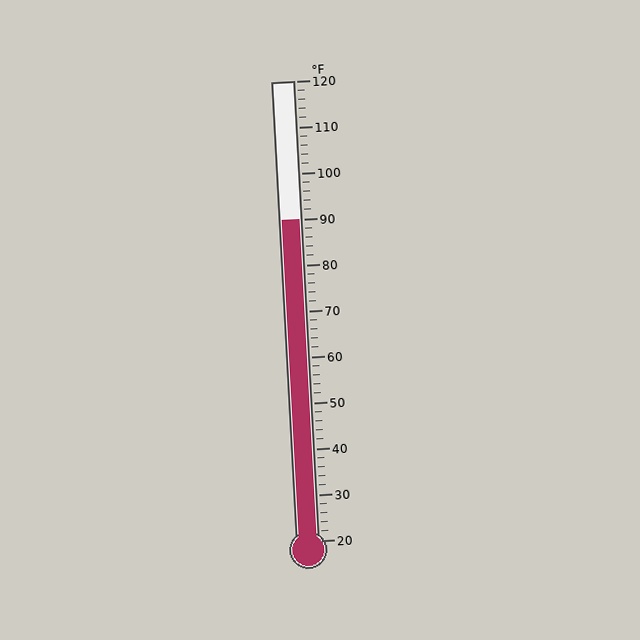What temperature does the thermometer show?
The thermometer shows approximately 90°F.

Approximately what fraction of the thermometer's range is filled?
The thermometer is filled to approximately 70% of its range.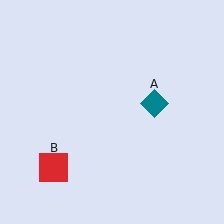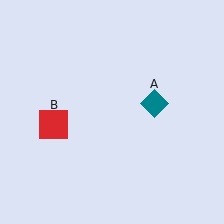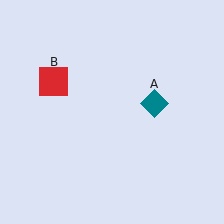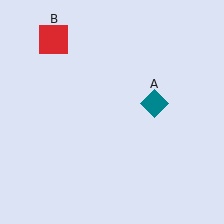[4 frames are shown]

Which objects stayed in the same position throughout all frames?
Teal diamond (object A) remained stationary.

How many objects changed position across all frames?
1 object changed position: red square (object B).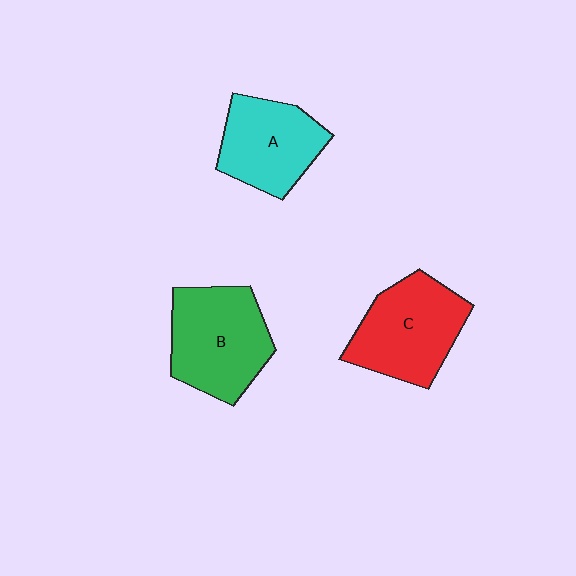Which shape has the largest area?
Shape B (green).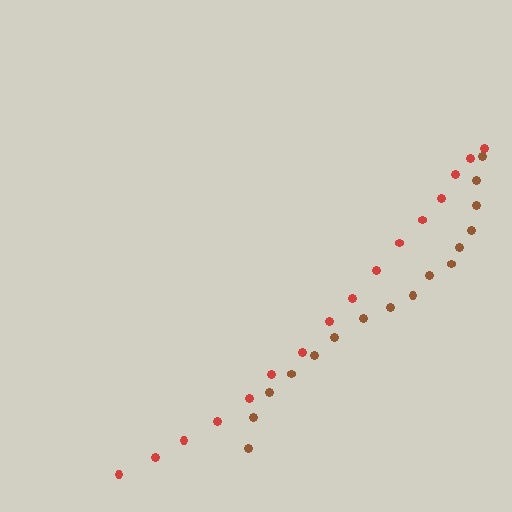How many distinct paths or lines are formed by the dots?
There are 2 distinct paths.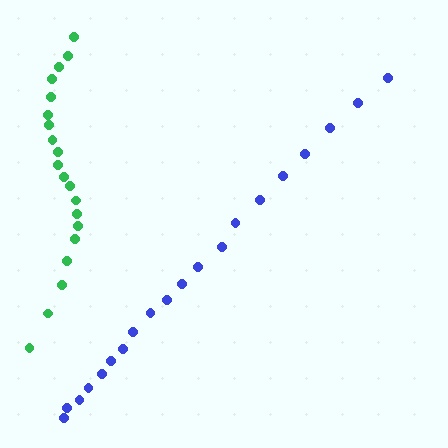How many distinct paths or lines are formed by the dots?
There are 2 distinct paths.